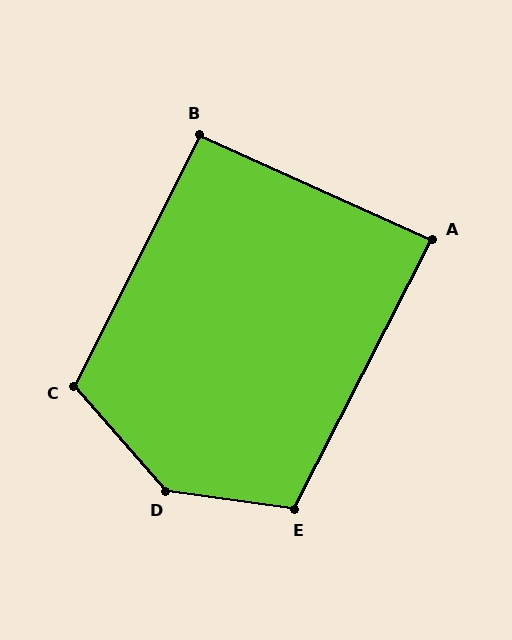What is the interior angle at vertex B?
Approximately 92 degrees (approximately right).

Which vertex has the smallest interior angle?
A, at approximately 87 degrees.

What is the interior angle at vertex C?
Approximately 112 degrees (obtuse).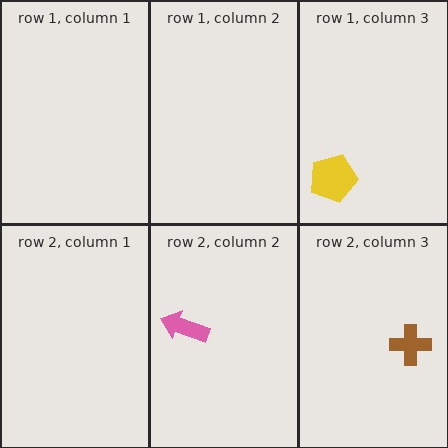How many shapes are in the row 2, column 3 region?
1.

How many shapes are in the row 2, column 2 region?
1.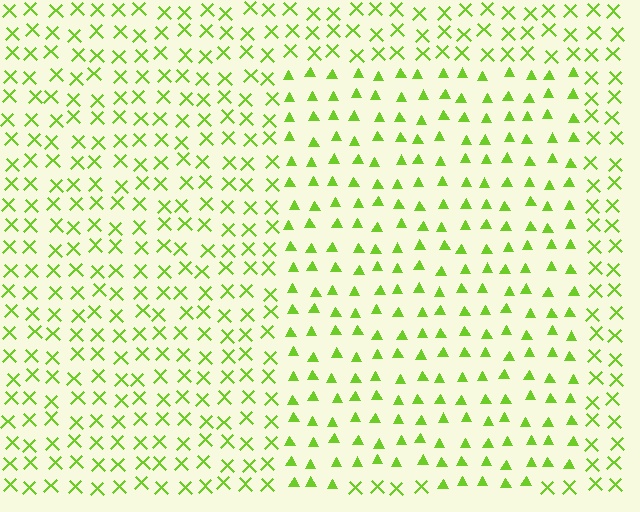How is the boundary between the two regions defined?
The boundary is defined by a change in element shape: triangles inside vs. X marks outside. All elements share the same color and spacing.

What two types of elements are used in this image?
The image uses triangles inside the rectangle region and X marks outside it.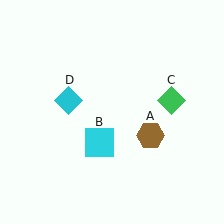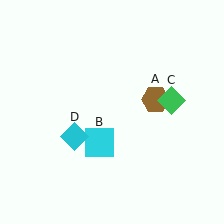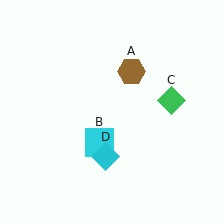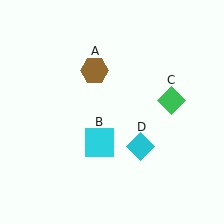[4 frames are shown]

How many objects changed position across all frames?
2 objects changed position: brown hexagon (object A), cyan diamond (object D).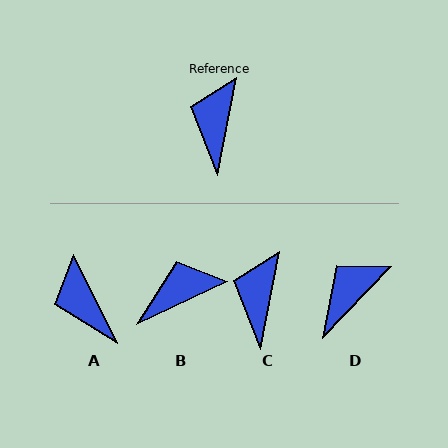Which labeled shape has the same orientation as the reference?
C.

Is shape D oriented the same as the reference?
No, it is off by about 33 degrees.